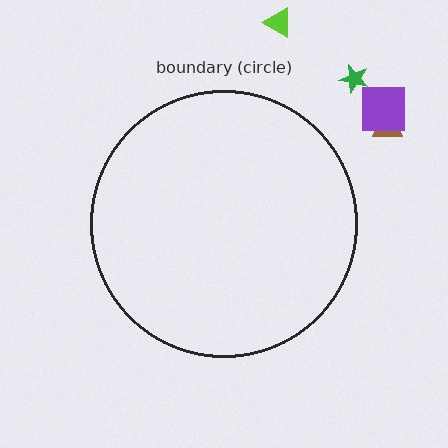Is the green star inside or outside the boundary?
Outside.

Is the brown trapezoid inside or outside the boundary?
Outside.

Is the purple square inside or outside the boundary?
Outside.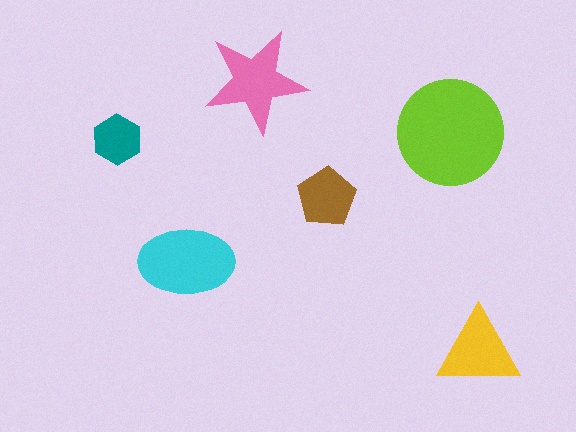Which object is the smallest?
The teal hexagon.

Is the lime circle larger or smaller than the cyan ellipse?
Larger.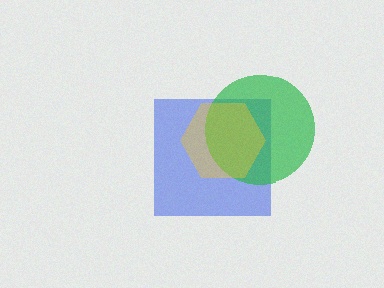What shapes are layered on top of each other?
The layered shapes are: a blue square, a green circle, a yellow hexagon.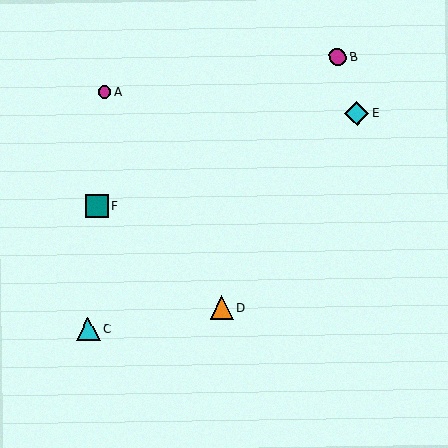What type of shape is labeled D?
Shape D is an orange triangle.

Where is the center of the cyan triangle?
The center of the cyan triangle is at (88, 329).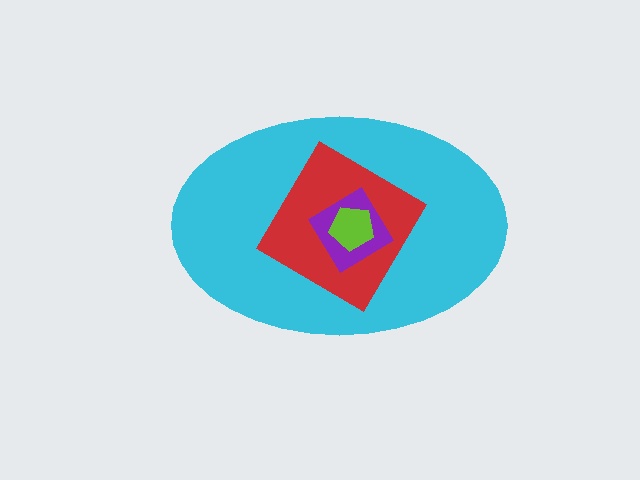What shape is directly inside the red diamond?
The purple diamond.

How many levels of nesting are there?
4.